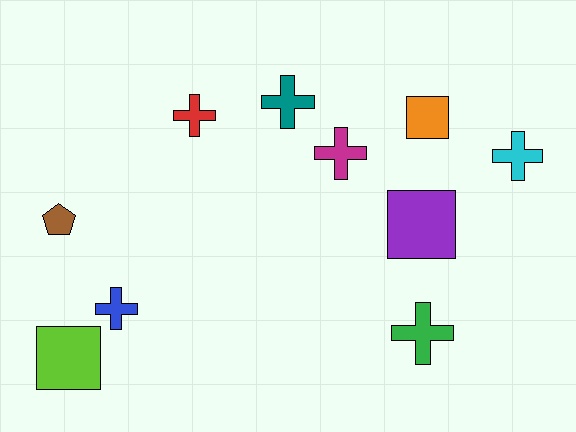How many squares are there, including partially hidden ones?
There are 3 squares.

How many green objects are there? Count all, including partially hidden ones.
There is 1 green object.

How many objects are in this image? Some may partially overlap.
There are 10 objects.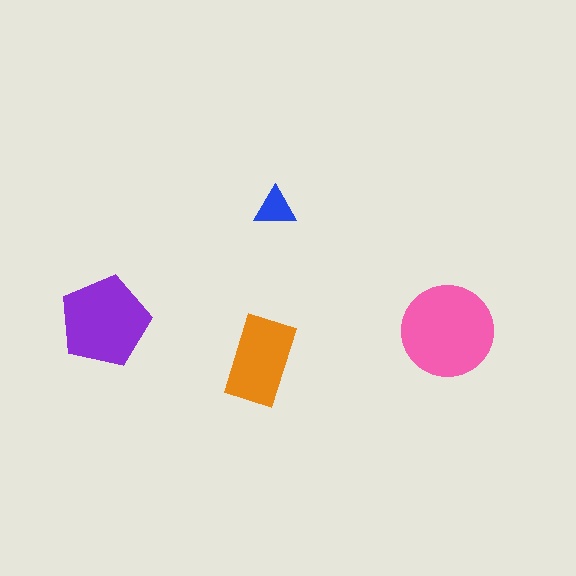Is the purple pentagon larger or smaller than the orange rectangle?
Larger.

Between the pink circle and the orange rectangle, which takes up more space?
The pink circle.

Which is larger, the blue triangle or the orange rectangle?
The orange rectangle.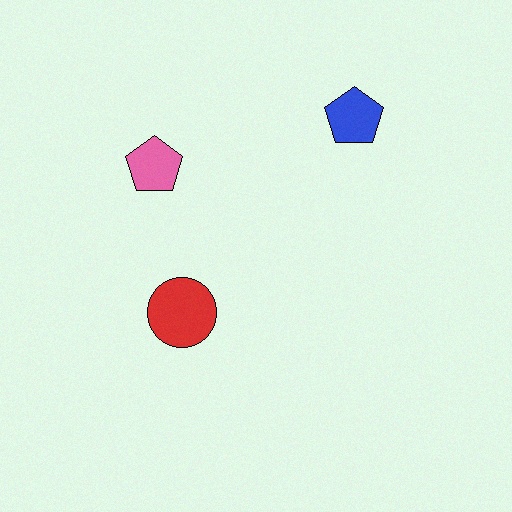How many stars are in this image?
There are no stars.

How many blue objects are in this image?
There is 1 blue object.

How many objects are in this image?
There are 3 objects.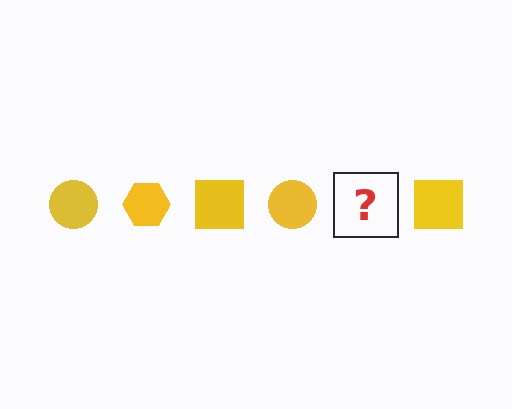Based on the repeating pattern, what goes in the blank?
The blank should be a yellow hexagon.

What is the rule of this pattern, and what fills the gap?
The rule is that the pattern cycles through circle, hexagon, square shapes in yellow. The gap should be filled with a yellow hexagon.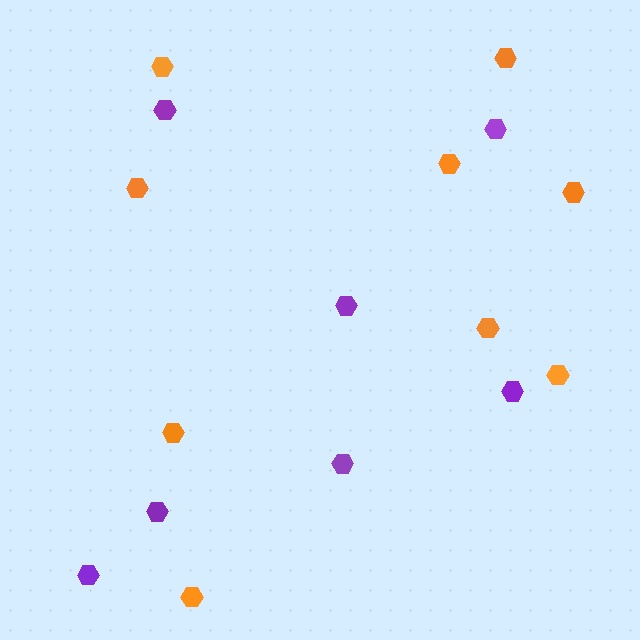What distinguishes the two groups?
There are 2 groups: one group of purple hexagons (7) and one group of orange hexagons (9).